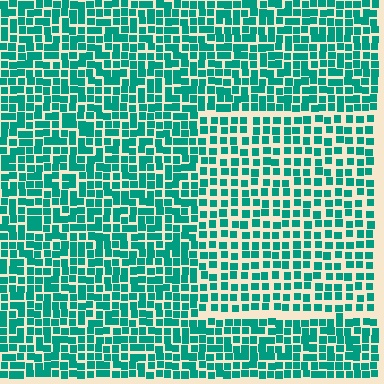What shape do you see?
I see a rectangle.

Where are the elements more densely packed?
The elements are more densely packed outside the rectangle boundary.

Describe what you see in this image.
The image contains small teal elements arranged at two different densities. A rectangle-shaped region is visible where the elements are less densely packed than the surrounding area.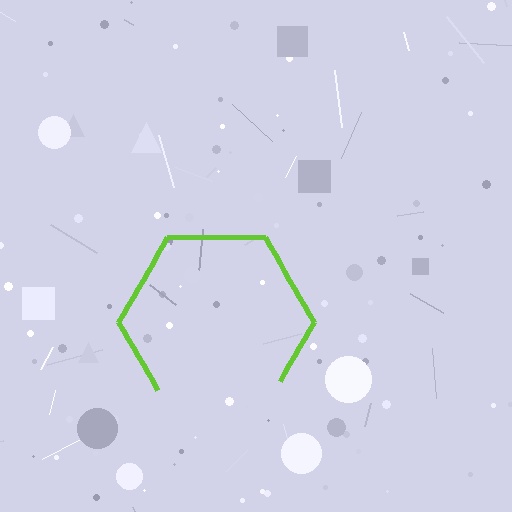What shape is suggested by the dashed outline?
The dashed outline suggests a hexagon.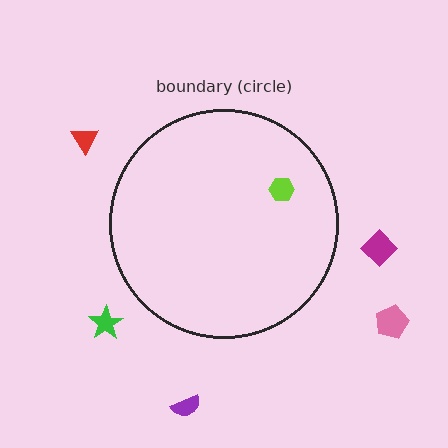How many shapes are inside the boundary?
1 inside, 5 outside.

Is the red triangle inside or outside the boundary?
Outside.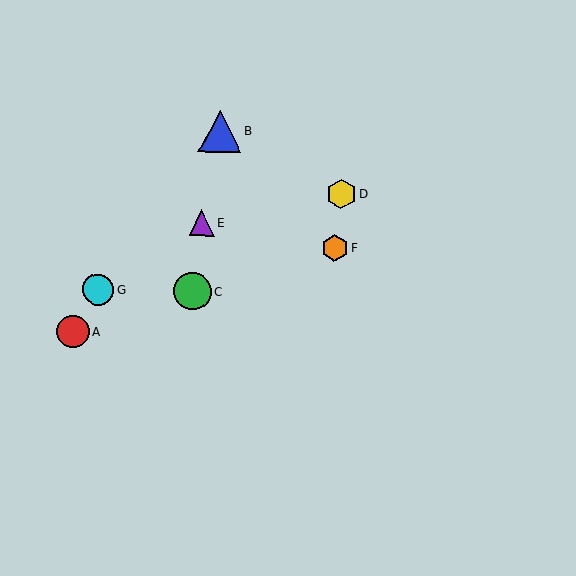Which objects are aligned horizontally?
Objects C, G are aligned horizontally.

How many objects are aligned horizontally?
2 objects (C, G) are aligned horizontally.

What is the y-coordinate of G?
Object G is at y≈290.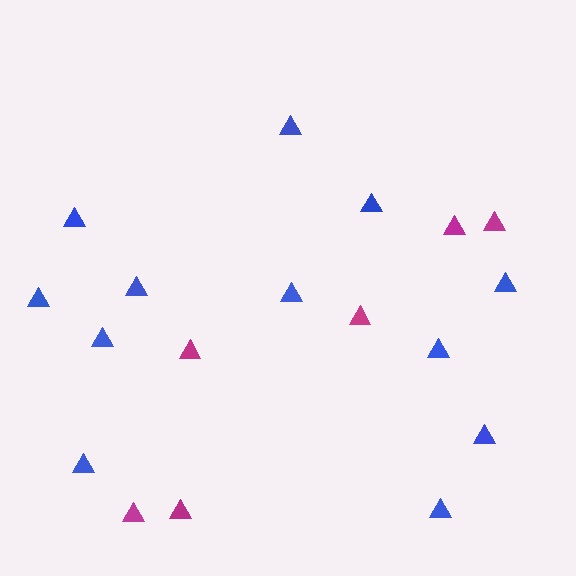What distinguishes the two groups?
There are 2 groups: one group of blue triangles (12) and one group of magenta triangles (6).